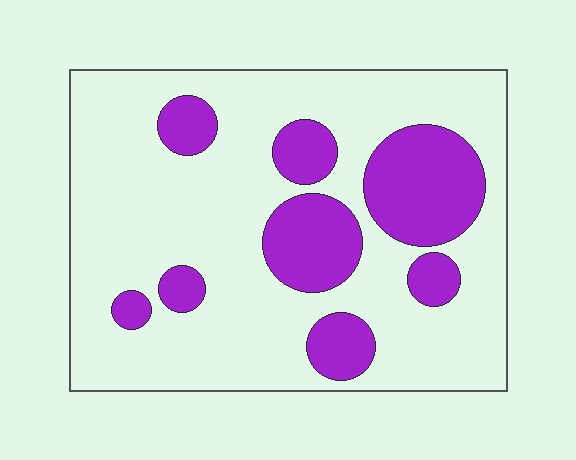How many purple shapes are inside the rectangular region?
8.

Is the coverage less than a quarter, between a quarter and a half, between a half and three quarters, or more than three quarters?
Less than a quarter.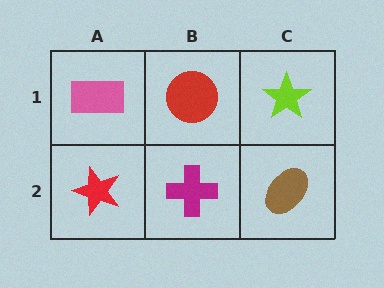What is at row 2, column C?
A brown ellipse.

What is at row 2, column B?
A magenta cross.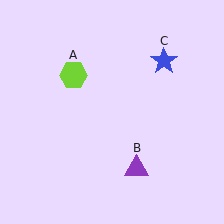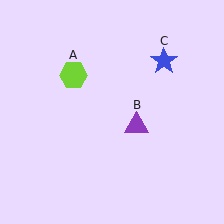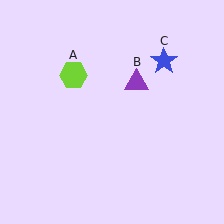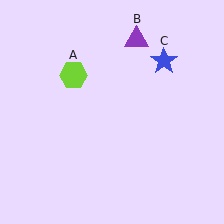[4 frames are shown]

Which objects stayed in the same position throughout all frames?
Lime hexagon (object A) and blue star (object C) remained stationary.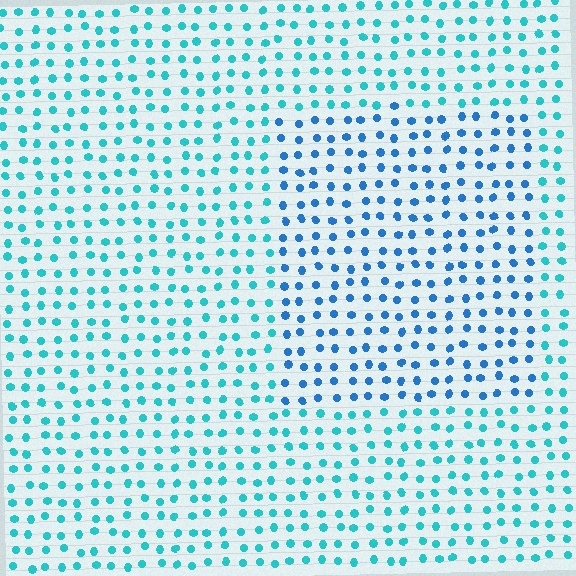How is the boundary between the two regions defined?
The boundary is defined purely by a slight shift in hue (about 31 degrees). Spacing, size, and orientation are identical on both sides.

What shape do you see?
I see a rectangle.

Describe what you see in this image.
The image is filled with small cyan elements in a uniform arrangement. A rectangle-shaped region is visible where the elements are tinted to a slightly different hue, forming a subtle color boundary.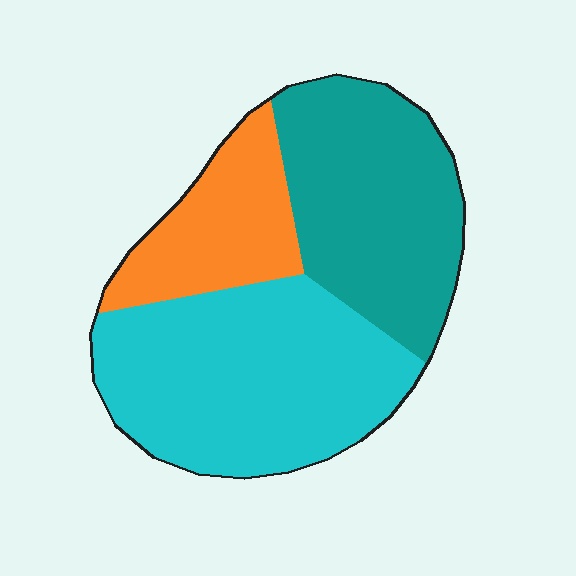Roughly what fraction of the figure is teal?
Teal takes up between a third and a half of the figure.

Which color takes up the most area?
Cyan, at roughly 45%.